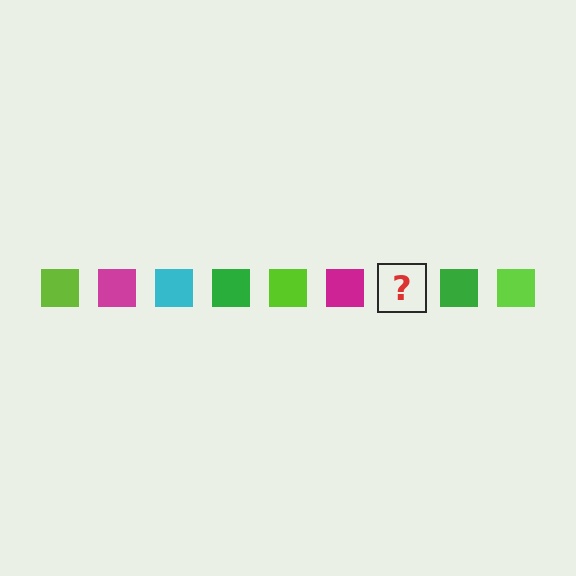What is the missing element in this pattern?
The missing element is a cyan square.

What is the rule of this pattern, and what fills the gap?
The rule is that the pattern cycles through lime, magenta, cyan, green squares. The gap should be filled with a cyan square.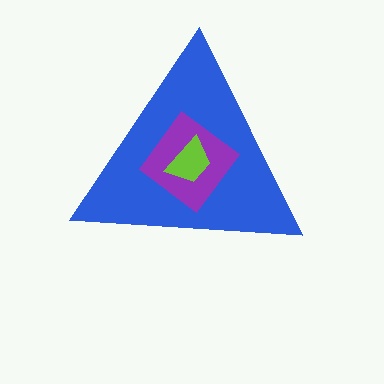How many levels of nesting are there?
3.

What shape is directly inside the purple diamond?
The lime trapezoid.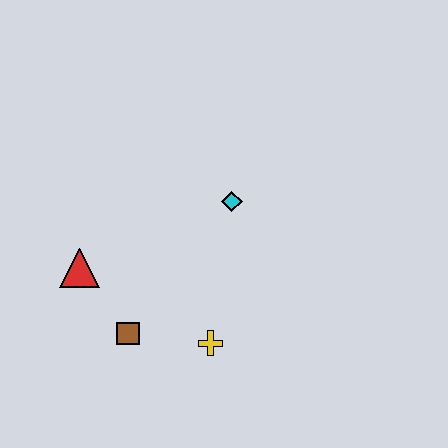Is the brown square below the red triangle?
Yes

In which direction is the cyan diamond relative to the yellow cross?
The cyan diamond is above the yellow cross.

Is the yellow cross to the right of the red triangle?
Yes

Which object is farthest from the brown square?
The cyan diamond is farthest from the brown square.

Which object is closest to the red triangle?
The brown square is closest to the red triangle.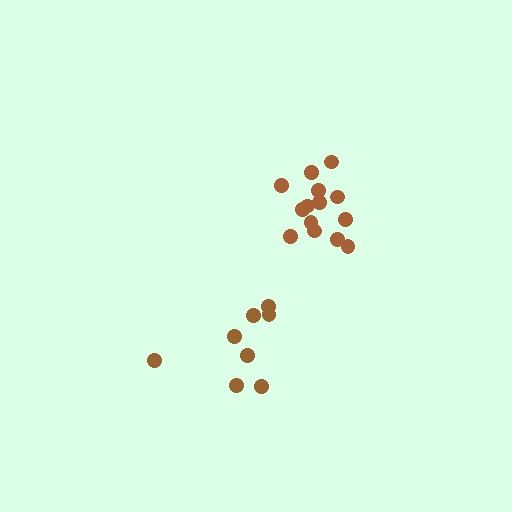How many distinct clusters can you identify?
There are 2 distinct clusters.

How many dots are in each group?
Group 1: 8 dots, Group 2: 14 dots (22 total).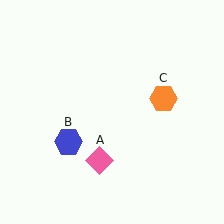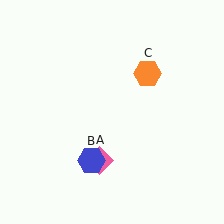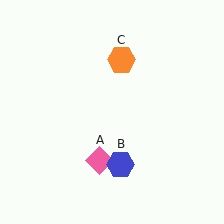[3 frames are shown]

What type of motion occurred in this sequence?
The blue hexagon (object B), orange hexagon (object C) rotated counterclockwise around the center of the scene.